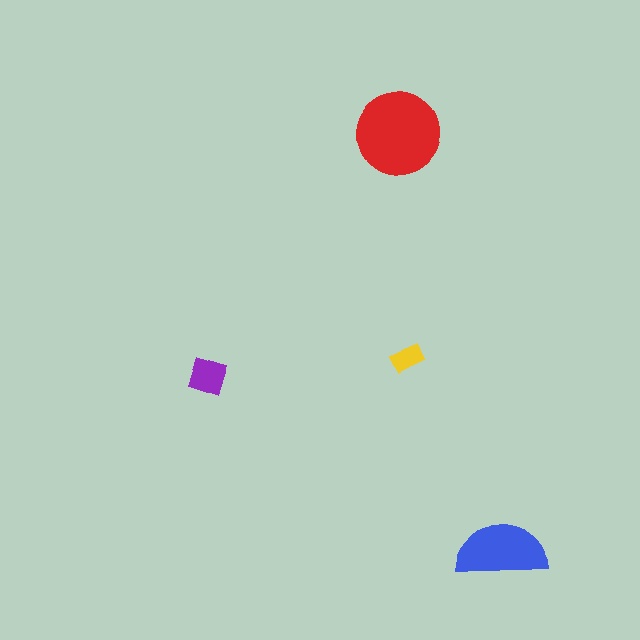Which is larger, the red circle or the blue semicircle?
The red circle.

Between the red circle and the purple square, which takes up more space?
The red circle.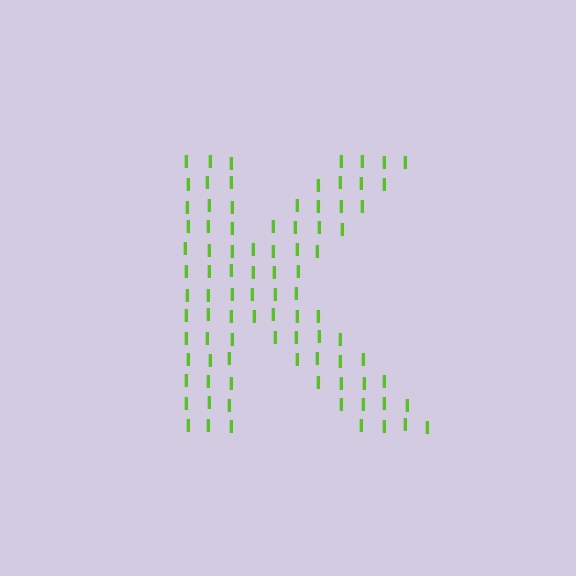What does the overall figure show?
The overall figure shows the letter K.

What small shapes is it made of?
It is made of small letter I's.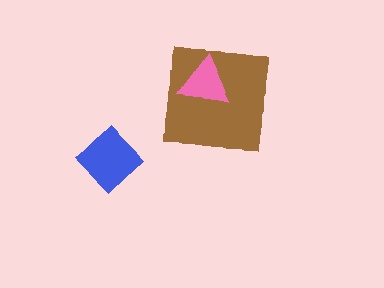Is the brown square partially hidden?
Yes, it is partially covered by another shape.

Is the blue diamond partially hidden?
No, no other shape covers it.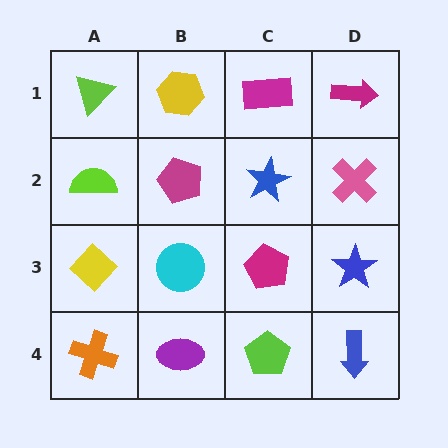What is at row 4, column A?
An orange cross.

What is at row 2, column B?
A magenta pentagon.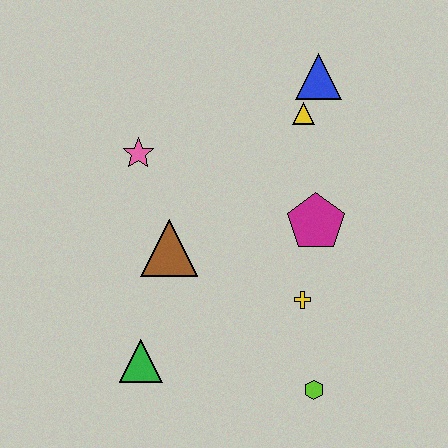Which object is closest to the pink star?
The brown triangle is closest to the pink star.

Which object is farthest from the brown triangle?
The blue triangle is farthest from the brown triangle.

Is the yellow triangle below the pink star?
No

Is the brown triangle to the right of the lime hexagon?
No